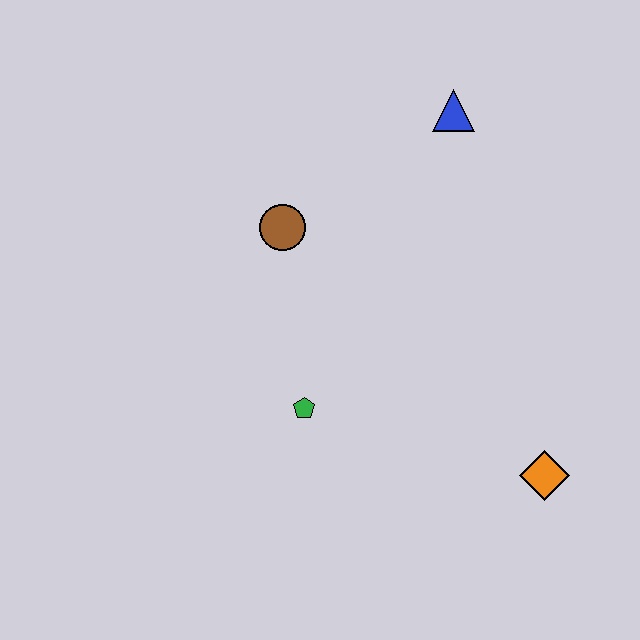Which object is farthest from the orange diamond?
The blue triangle is farthest from the orange diamond.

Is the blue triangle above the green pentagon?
Yes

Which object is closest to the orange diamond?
The green pentagon is closest to the orange diamond.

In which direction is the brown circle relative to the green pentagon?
The brown circle is above the green pentagon.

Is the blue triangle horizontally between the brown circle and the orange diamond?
Yes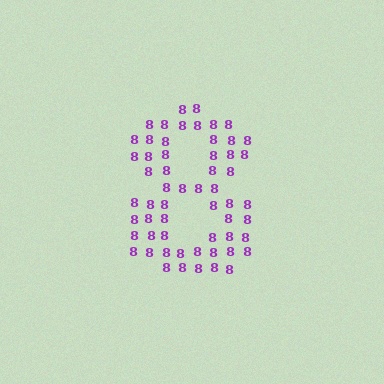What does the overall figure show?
The overall figure shows the digit 8.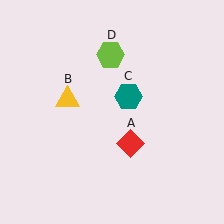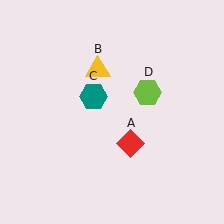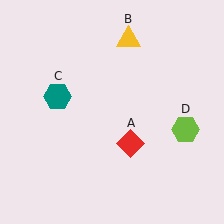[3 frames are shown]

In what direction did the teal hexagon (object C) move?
The teal hexagon (object C) moved left.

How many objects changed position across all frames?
3 objects changed position: yellow triangle (object B), teal hexagon (object C), lime hexagon (object D).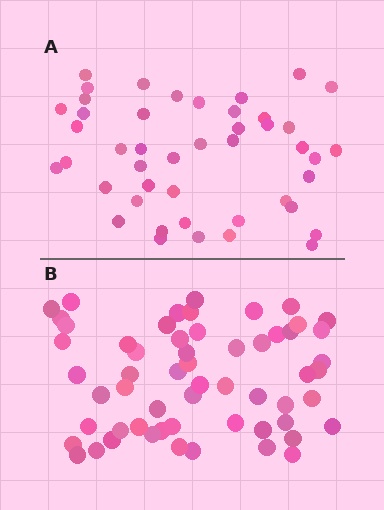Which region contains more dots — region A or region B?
Region B (the bottom region) has more dots.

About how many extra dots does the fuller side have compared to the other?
Region B has approximately 15 more dots than region A.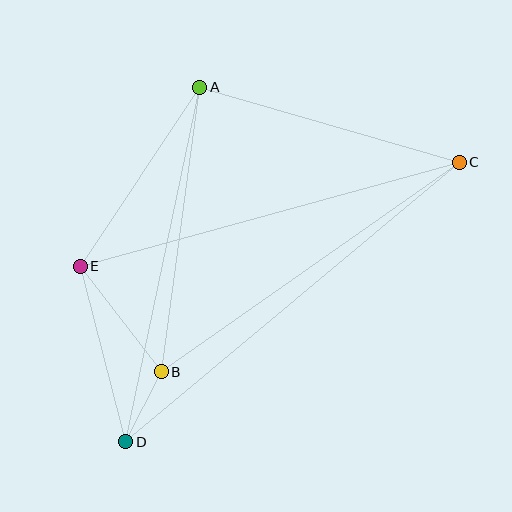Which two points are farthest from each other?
Points C and D are farthest from each other.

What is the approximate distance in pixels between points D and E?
The distance between D and E is approximately 181 pixels.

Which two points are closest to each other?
Points B and D are closest to each other.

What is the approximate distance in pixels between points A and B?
The distance between A and B is approximately 287 pixels.